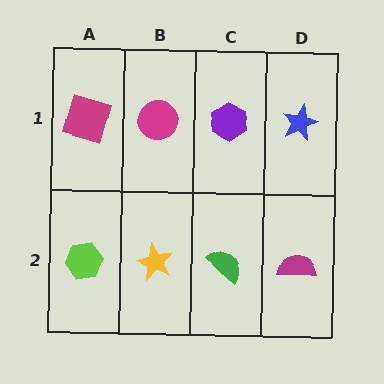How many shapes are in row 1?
4 shapes.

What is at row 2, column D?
A magenta semicircle.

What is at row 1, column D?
A blue star.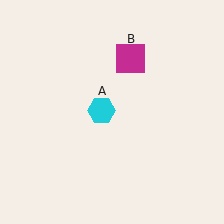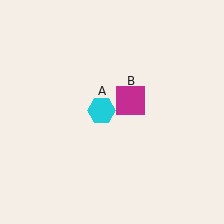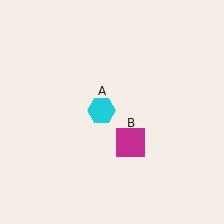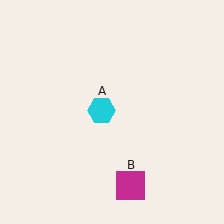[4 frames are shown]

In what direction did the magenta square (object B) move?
The magenta square (object B) moved down.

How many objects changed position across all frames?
1 object changed position: magenta square (object B).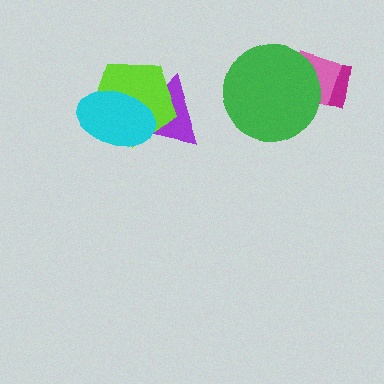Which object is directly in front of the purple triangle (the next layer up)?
The lime pentagon is directly in front of the purple triangle.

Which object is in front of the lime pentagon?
The cyan ellipse is in front of the lime pentagon.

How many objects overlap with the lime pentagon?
2 objects overlap with the lime pentagon.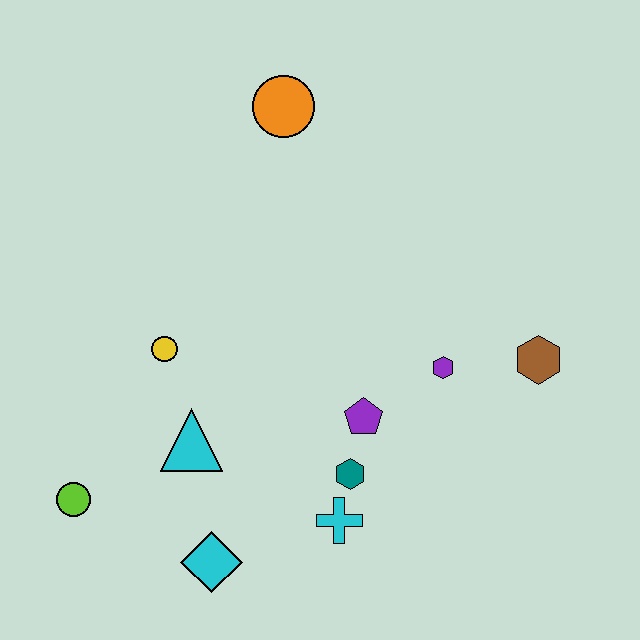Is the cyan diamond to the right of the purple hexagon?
No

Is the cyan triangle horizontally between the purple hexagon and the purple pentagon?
No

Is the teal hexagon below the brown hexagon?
Yes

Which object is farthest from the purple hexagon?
The lime circle is farthest from the purple hexagon.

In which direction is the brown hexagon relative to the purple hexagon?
The brown hexagon is to the right of the purple hexagon.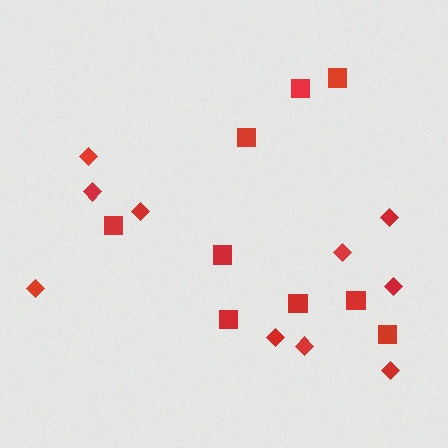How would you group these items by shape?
There are 2 groups: one group of diamonds (10) and one group of squares (9).